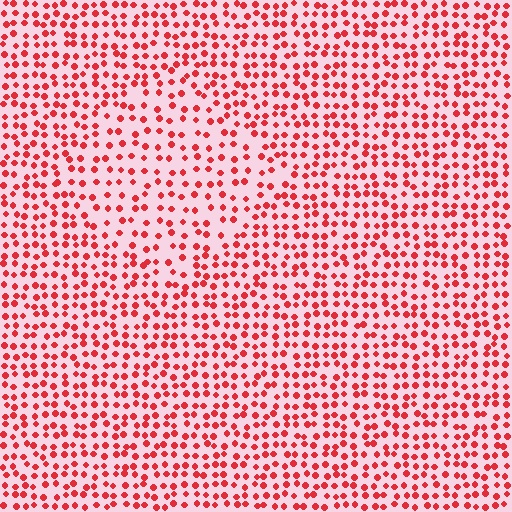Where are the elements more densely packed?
The elements are more densely packed outside the diamond boundary.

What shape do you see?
I see a diamond.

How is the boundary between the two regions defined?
The boundary is defined by a change in element density (approximately 1.6x ratio). All elements are the same color, size, and shape.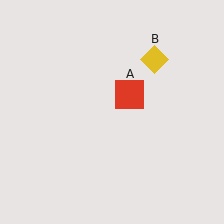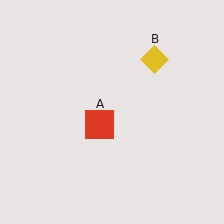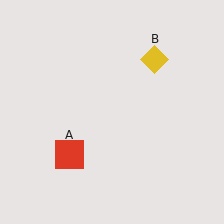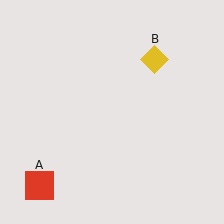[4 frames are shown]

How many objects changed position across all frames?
1 object changed position: red square (object A).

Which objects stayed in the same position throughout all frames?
Yellow diamond (object B) remained stationary.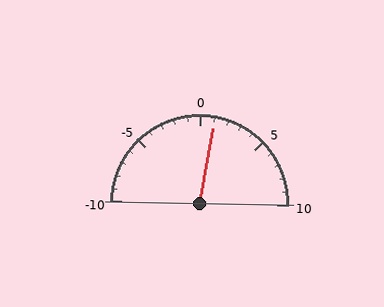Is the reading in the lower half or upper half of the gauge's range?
The reading is in the upper half of the range (-10 to 10).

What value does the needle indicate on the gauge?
The needle indicates approximately 1.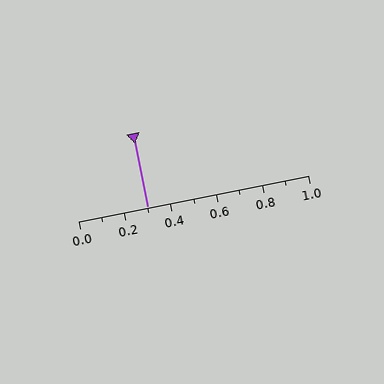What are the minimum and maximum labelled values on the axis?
The axis runs from 0.0 to 1.0.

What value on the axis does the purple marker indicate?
The marker indicates approximately 0.3.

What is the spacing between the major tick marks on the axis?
The major ticks are spaced 0.2 apart.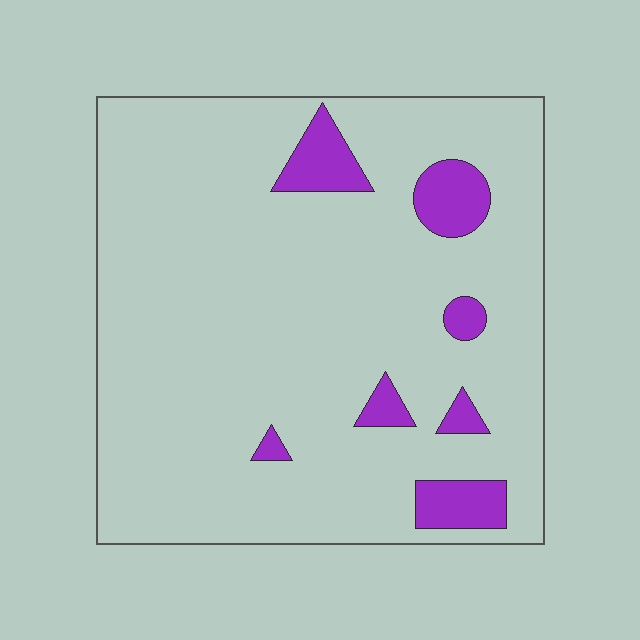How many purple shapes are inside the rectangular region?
7.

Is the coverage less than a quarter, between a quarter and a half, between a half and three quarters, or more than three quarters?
Less than a quarter.